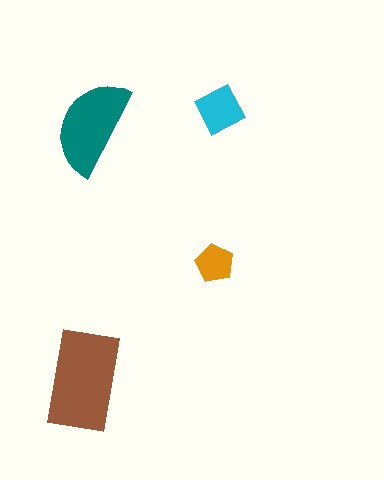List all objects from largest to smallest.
The brown rectangle, the teal semicircle, the cyan diamond, the orange pentagon.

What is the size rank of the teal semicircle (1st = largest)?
2nd.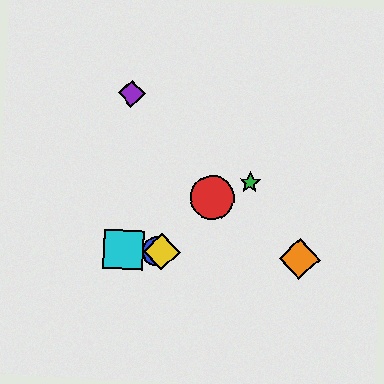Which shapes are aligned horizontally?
The blue circle, the yellow diamond, the orange diamond, the cyan square are aligned horizontally.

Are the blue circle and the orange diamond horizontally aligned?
Yes, both are at y≈251.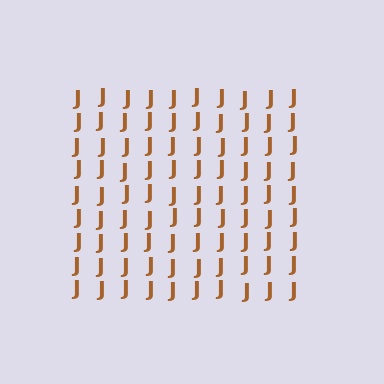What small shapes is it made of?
It is made of small letter J's.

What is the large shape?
The large shape is a square.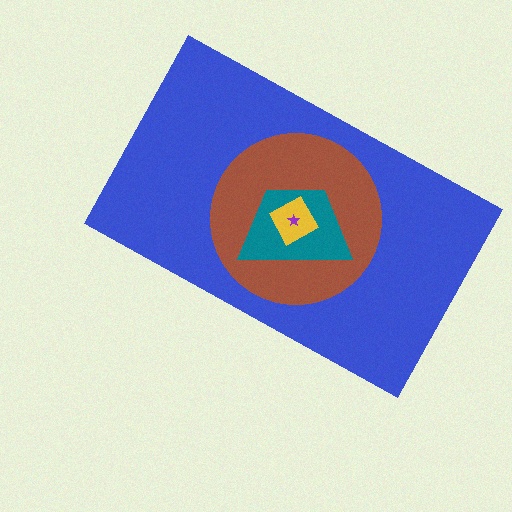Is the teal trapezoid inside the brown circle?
Yes.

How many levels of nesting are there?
5.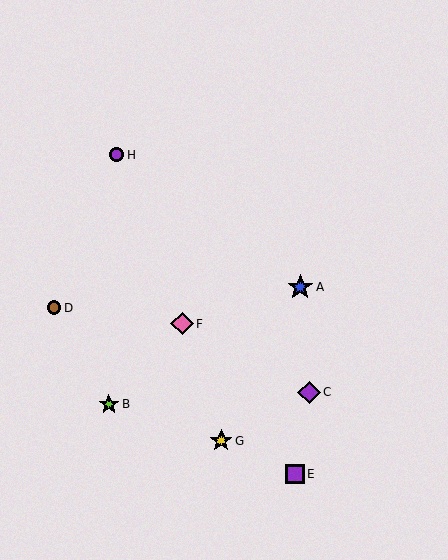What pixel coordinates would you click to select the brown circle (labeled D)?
Click at (54, 308) to select the brown circle D.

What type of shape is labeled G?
Shape G is a yellow star.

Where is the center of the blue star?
The center of the blue star is at (300, 287).